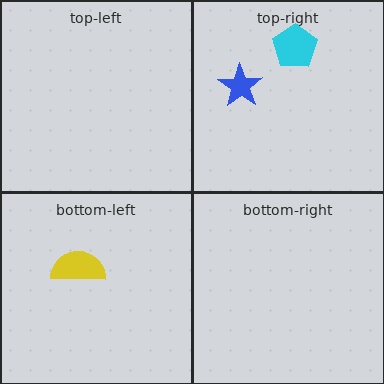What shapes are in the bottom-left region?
The yellow semicircle.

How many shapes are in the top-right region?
2.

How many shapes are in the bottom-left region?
1.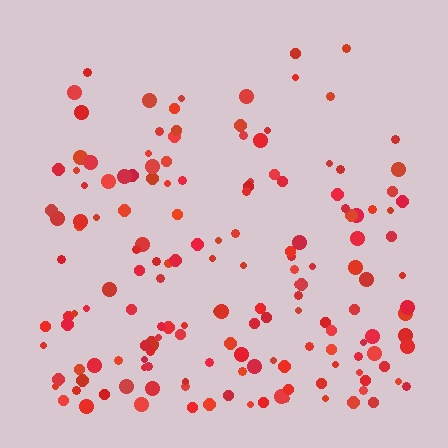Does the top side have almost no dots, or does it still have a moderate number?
Still a moderate number, just noticeably fewer than the bottom.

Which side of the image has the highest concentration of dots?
The bottom.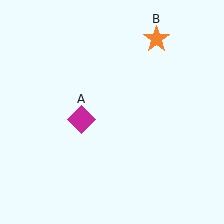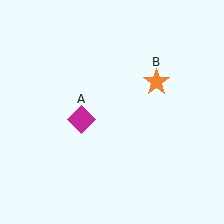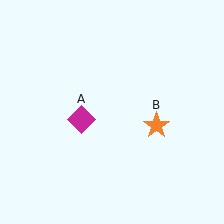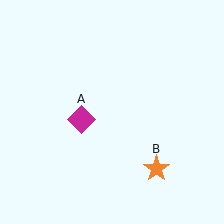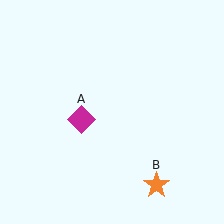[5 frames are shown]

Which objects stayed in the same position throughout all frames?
Magenta diamond (object A) remained stationary.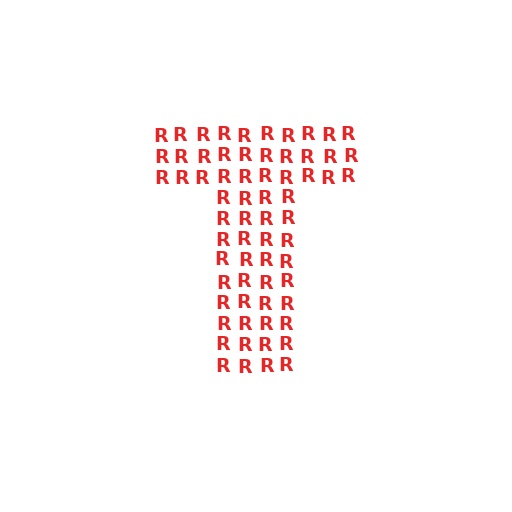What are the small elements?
The small elements are letter R's.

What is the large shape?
The large shape is the letter T.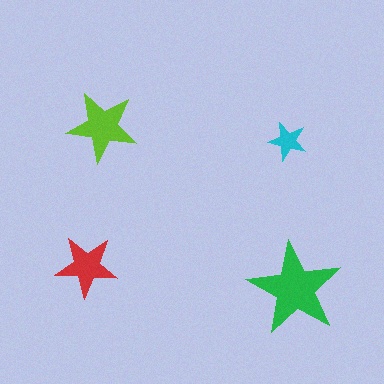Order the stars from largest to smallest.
the green one, the lime one, the red one, the cyan one.